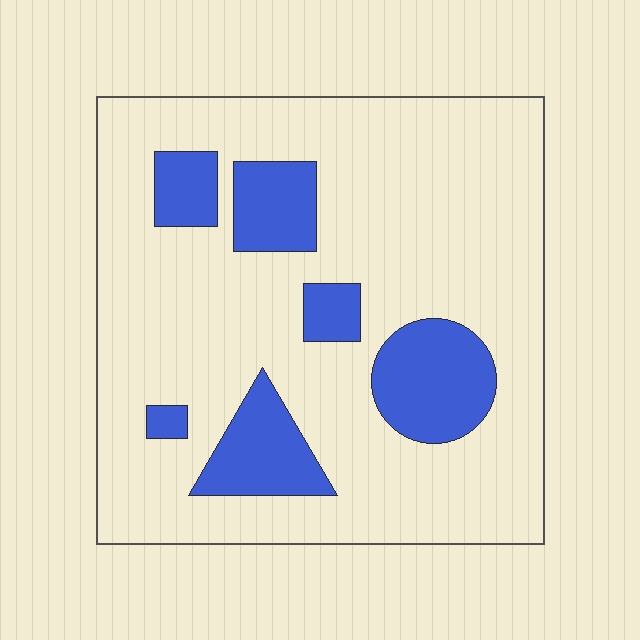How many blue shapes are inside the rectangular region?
6.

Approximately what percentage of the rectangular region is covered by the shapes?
Approximately 20%.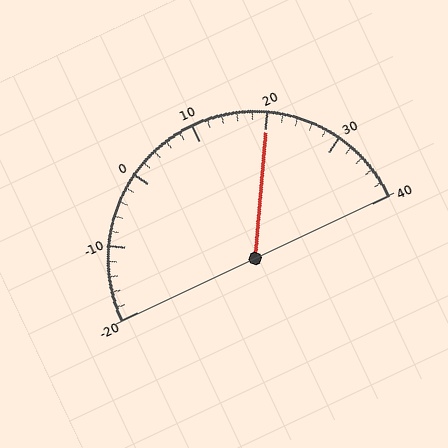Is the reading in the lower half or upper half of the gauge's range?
The reading is in the upper half of the range (-20 to 40).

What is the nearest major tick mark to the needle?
The nearest major tick mark is 20.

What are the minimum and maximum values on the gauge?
The gauge ranges from -20 to 40.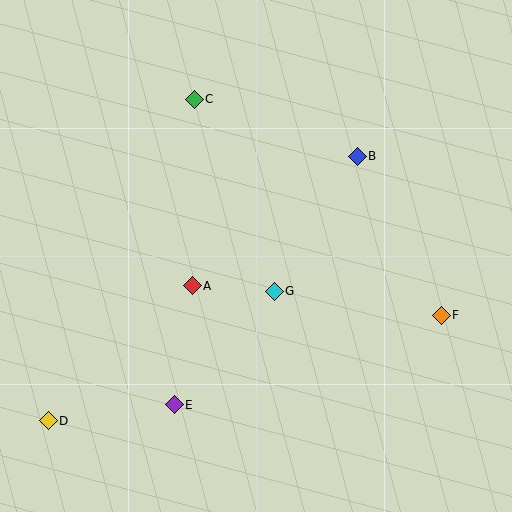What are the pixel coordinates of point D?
Point D is at (48, 421).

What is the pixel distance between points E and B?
The distance between E and B is 309 pixels.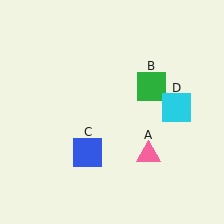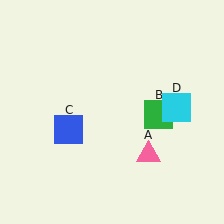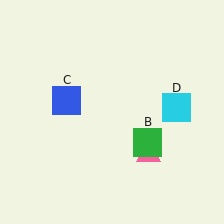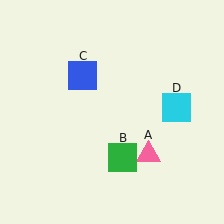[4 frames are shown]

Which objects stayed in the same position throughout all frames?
Pink triangle (object A) and cyan square (object D) remained stationary.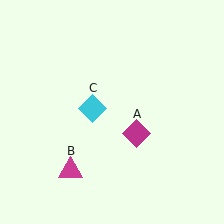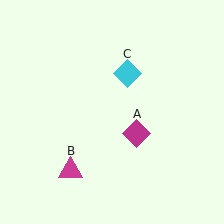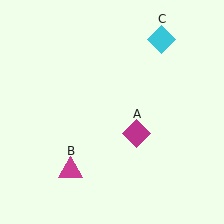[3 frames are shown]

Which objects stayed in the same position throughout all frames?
Magenta diamond (object A) and magenta triangle (object B) remained stationary.